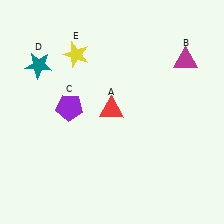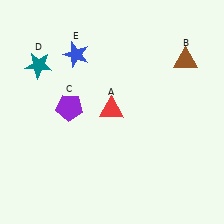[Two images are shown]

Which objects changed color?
B changed from magenta to brown. E changed from yellow to blue.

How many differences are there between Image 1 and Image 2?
There are 2 differences between the two images.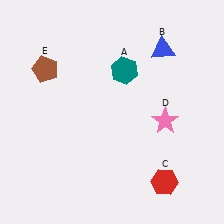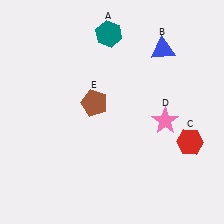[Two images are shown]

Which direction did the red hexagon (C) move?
The red hexagon (C) moved up.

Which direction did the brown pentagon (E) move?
The brown pentagon (E) moved right.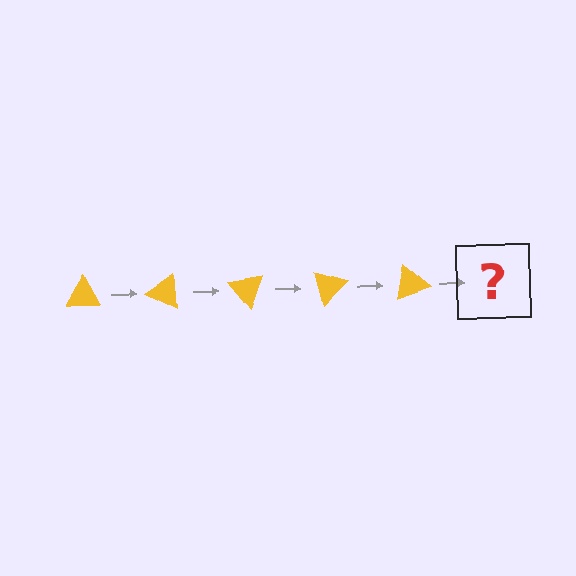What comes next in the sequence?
The next element should be a yellow triangle rotated 125 degrees.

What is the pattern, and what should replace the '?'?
The pattern is that the triangle rotates 25 degrees each step. The '?' should be a yellow triangle rotated 125 degrees.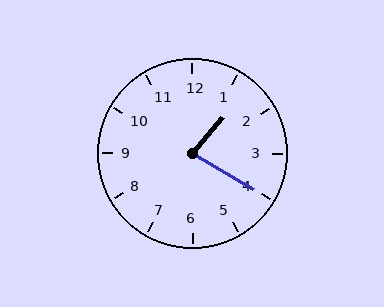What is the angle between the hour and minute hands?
Approximately 80 degrees.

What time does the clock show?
1:20.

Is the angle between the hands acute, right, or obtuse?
It is acute.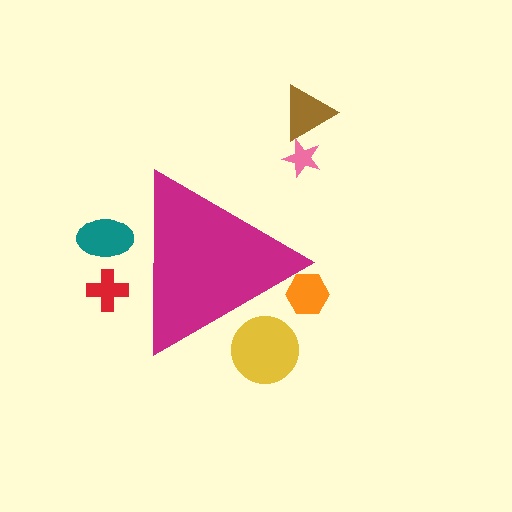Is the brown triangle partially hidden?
No, the brown triangle is fully visible.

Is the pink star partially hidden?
No, the pink star is fully visible.